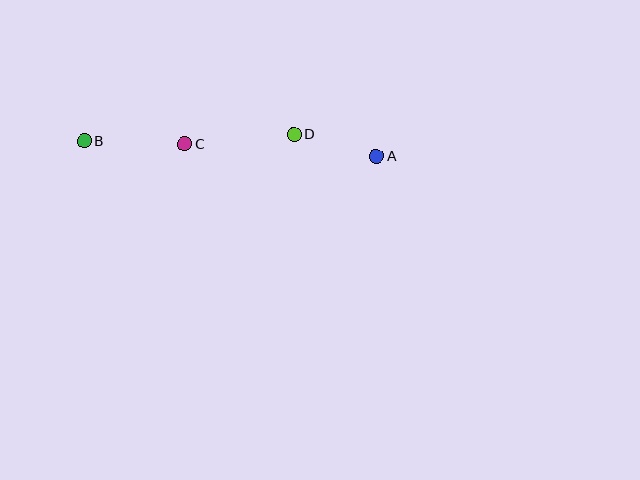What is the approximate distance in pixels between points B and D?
The distance between B and D is approximately 210 pixels.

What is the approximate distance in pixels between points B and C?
The distance between B and C is approximately 101 pixels.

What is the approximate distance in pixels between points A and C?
The distance between A and C is approximately 192 pixels.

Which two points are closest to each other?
Points A and D are closest to each other.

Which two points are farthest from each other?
Points A and B are farthest from each other.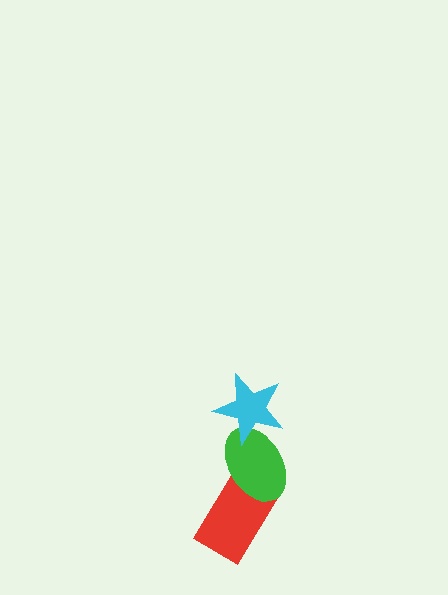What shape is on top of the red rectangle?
The green ellipse is on top of the red rectangle.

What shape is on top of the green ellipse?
The cyan star is on top of the green ellipse.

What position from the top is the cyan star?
The cyan star is 1st from the top.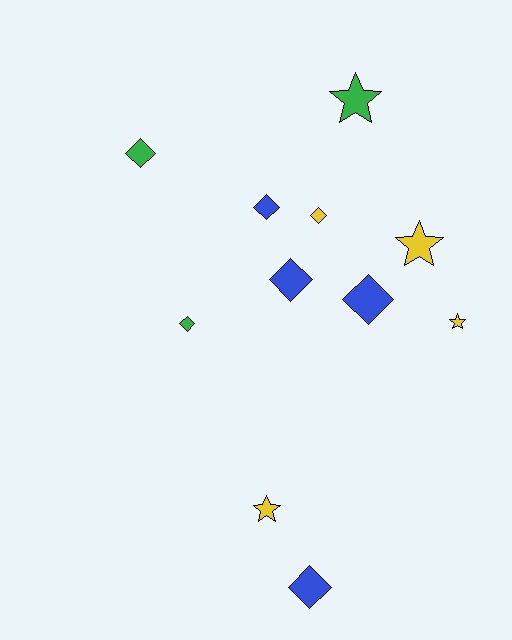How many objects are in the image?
There are 11 objects.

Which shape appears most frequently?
Diamond, with 7 objects.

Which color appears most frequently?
Yellow, with 4 objects.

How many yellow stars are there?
There are 3 yellow stars.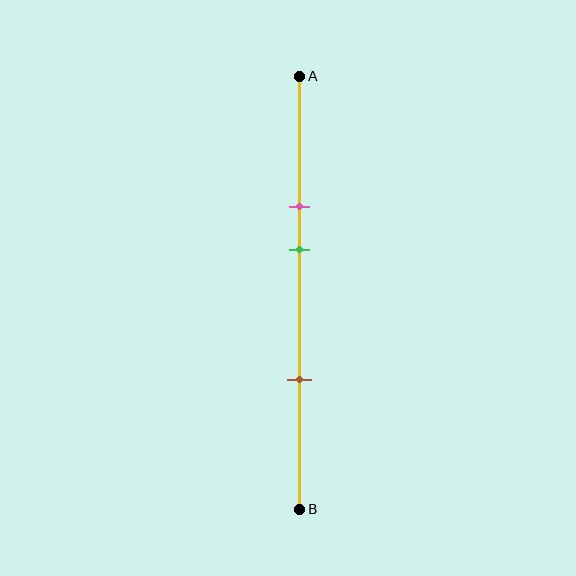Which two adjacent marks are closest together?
The pink and green marks are the closest adjacent pair.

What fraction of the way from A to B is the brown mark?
The brown mark is approximately 70% (0.7) of the way from A to B.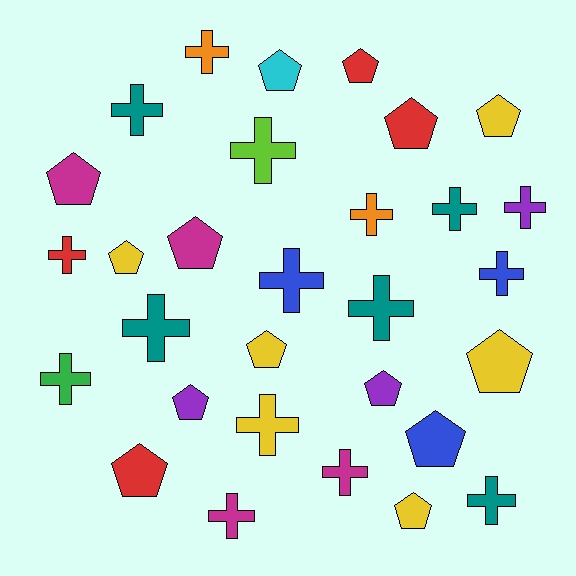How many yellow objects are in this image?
There are 6 yellow objects.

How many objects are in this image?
There are 30 objects.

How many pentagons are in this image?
There are 14 pentagons.